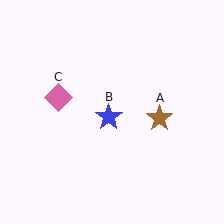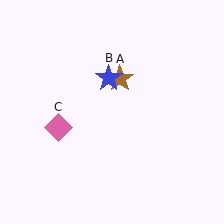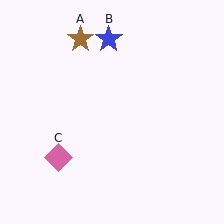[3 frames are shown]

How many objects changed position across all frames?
3 objects changed position: brown star (object A), blue star (object B), pink diamond (object C).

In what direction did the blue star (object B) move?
The blue star (object B) moved up.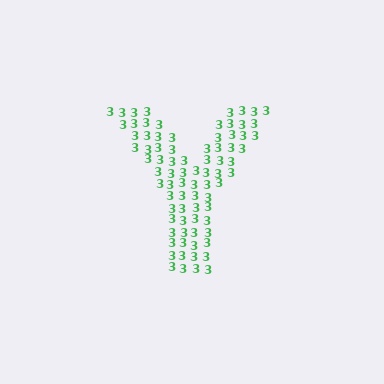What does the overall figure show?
The overall figure shows the letter Y.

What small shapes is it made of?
It is made of small digit 3's.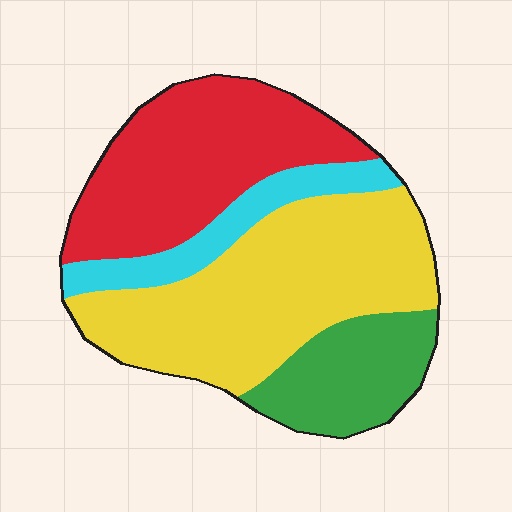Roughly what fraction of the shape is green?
Green covers 16% of the shape.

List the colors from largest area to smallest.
From largest to smallest: yellow, red, green, cyan.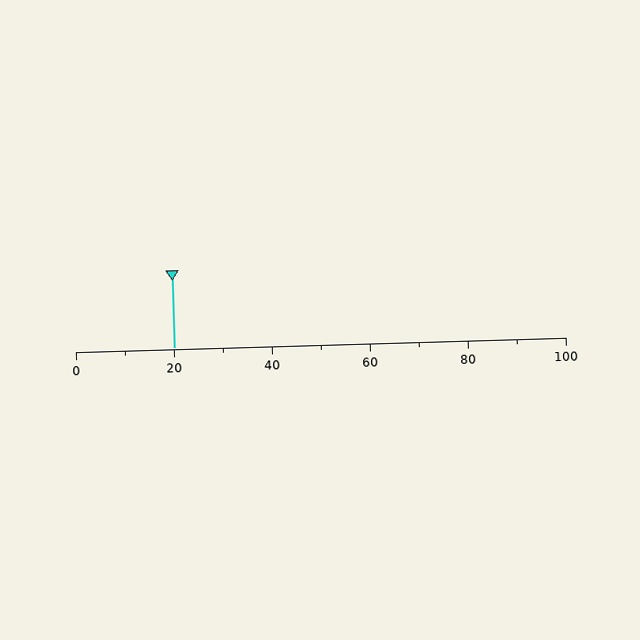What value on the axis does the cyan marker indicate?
The marker indicates approximately 20.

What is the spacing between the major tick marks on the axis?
The major ticks are spaced 20 apart.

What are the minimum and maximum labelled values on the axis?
The axis runs from 0 to 100.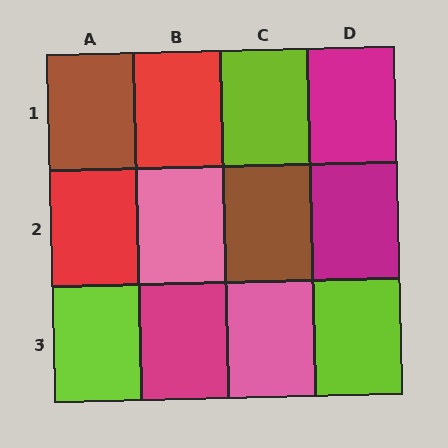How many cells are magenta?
3 cells are magenta.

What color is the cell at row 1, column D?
Magenta.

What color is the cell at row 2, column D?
Magenta.